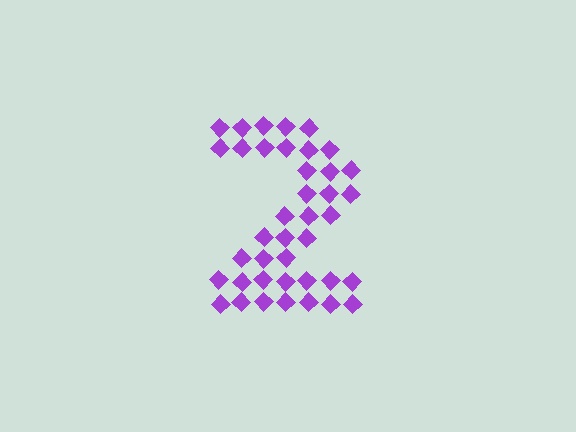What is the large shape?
The large shape is the digit 2.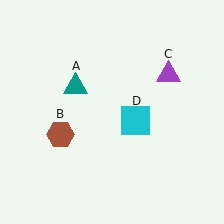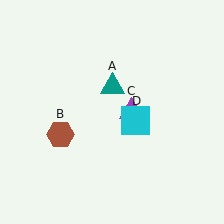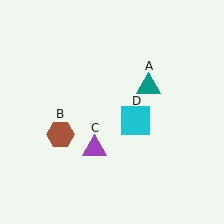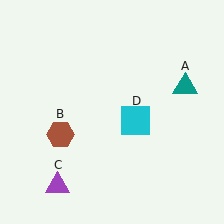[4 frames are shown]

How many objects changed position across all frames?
2 objects changed position: teal triangle (object A), purple triangle (object C).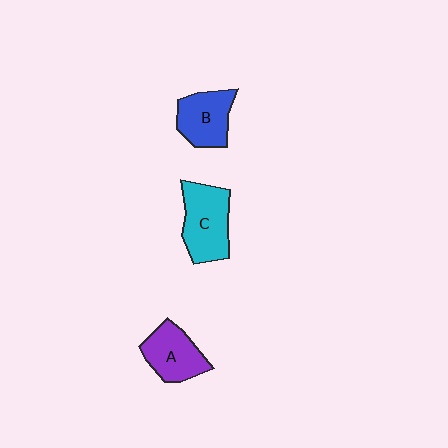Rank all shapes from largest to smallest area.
From largest to smallest: C (cyan), A (purple), B (blue).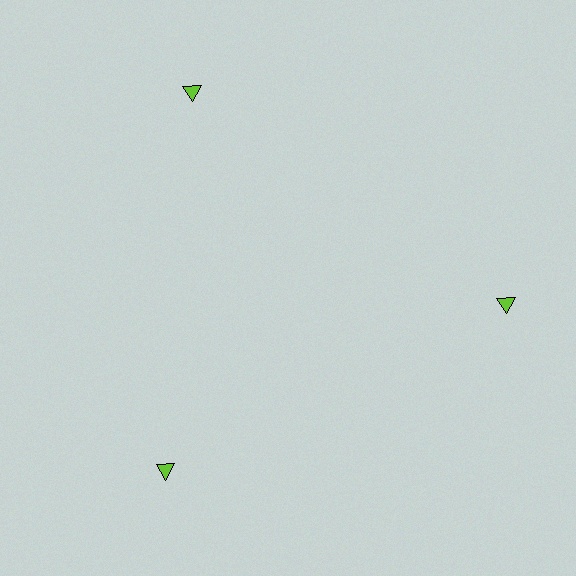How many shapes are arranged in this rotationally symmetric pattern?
There are 3 shapes, arranged in 3 groups of 1.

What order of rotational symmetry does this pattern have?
This pattern has 3-fold rotational symmetry.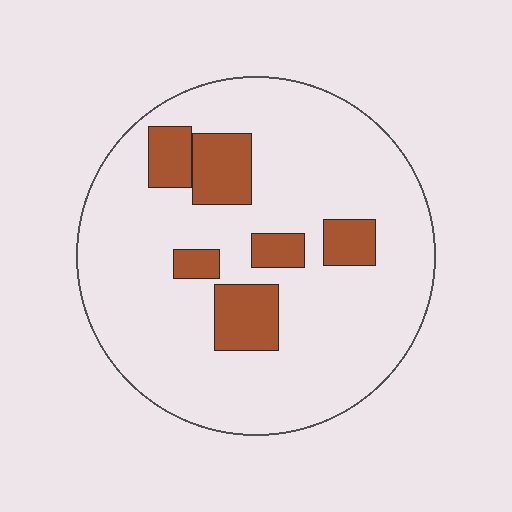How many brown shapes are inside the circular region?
6.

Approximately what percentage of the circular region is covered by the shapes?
Approximately 15%.